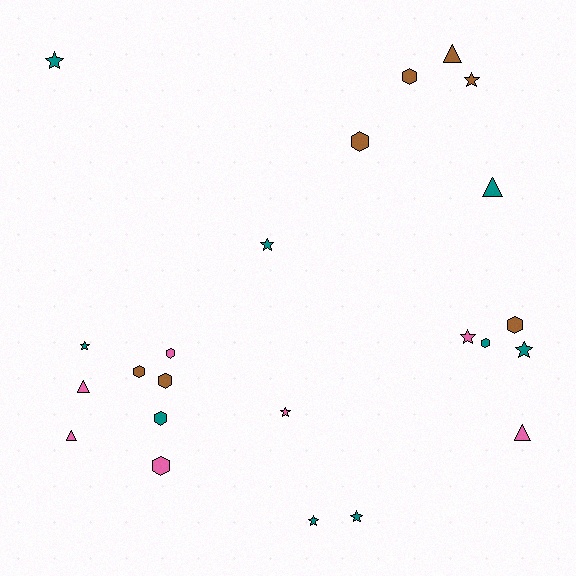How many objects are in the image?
There are 23 objects.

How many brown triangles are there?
There is 1 brown triangle.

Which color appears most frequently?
Teal, with 9 objects.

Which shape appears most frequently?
Hexagon, with 9 objects.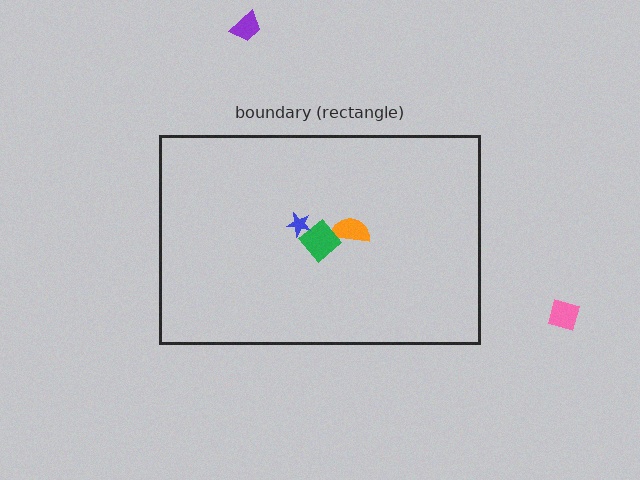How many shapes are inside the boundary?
3 inside, 2 outside.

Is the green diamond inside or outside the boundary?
Inside.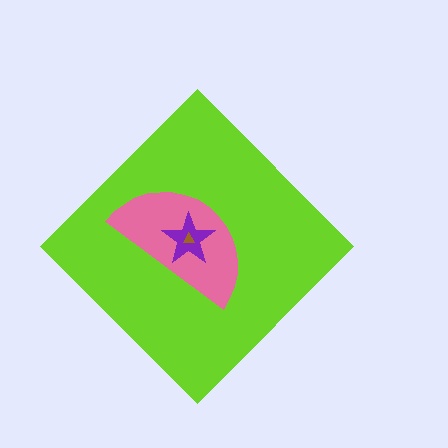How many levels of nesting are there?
4.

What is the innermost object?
The brown triangle.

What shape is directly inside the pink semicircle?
The purple star.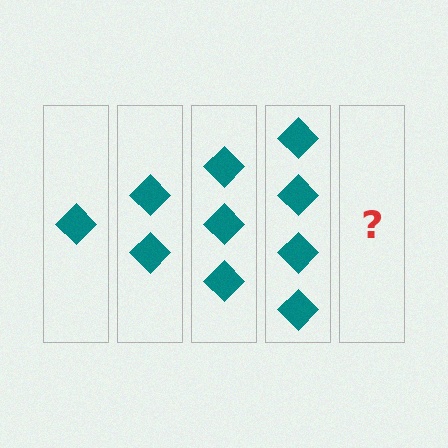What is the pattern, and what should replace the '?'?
The pattern is that each step adds one more diamond. The '?' should be 5 diamonds.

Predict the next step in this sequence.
The next step is 5 diamonds.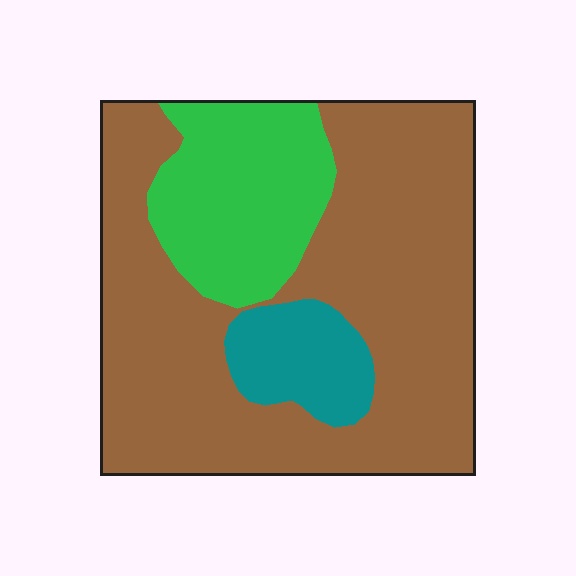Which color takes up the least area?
Teal, at roughly 10%.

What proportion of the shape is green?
Green takes up about one fifth (1/5) of the shape.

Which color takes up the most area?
Brown, at roughly 70%.